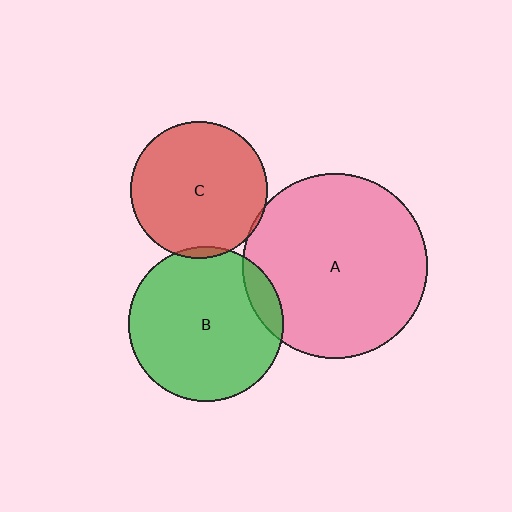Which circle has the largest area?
Circle A (pink).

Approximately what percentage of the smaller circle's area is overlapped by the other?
Approximately 5%.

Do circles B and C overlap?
Yes.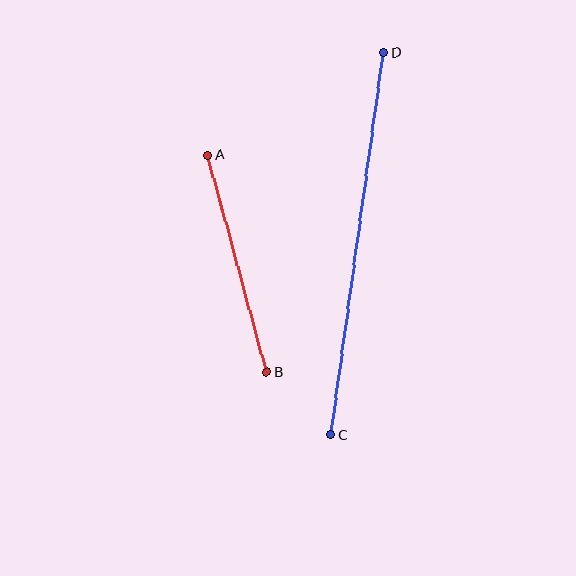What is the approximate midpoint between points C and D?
The midpoint is at approximately (357, 244) pixels.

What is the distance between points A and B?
The distance is approximately 225 pixels.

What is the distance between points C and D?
The distance is approximately 386 pixels.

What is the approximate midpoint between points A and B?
The midpoint is at approximately (237, 263) pixels.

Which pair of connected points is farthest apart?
Points C and D are farthest apart.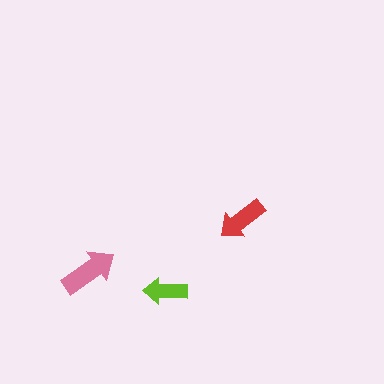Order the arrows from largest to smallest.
the pink one, the red one, the lime one.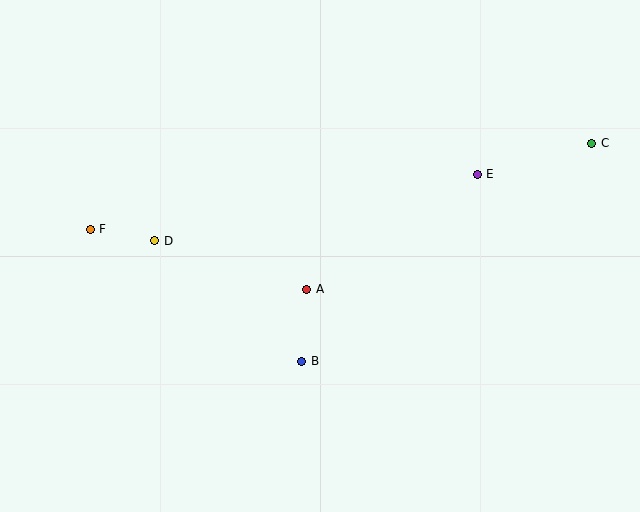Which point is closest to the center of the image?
Point A at (307, 289) is closest to the center.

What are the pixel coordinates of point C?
Point C is at (592, 143).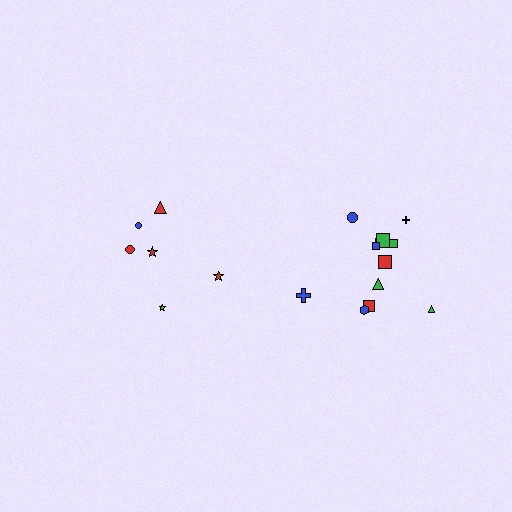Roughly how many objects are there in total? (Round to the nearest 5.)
Roughly 20 objects in total.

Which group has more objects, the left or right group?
The right group.